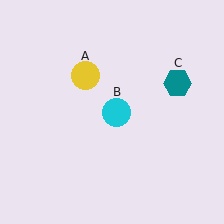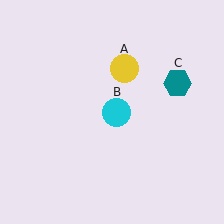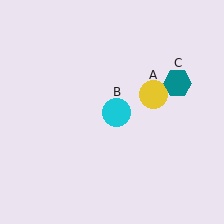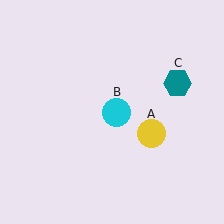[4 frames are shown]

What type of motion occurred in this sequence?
The yellow circle (object A) rotated clockwise around the center of the scene.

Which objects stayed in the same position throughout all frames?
Cyan circle (object B) and teal hexagon (object C) remained stationary.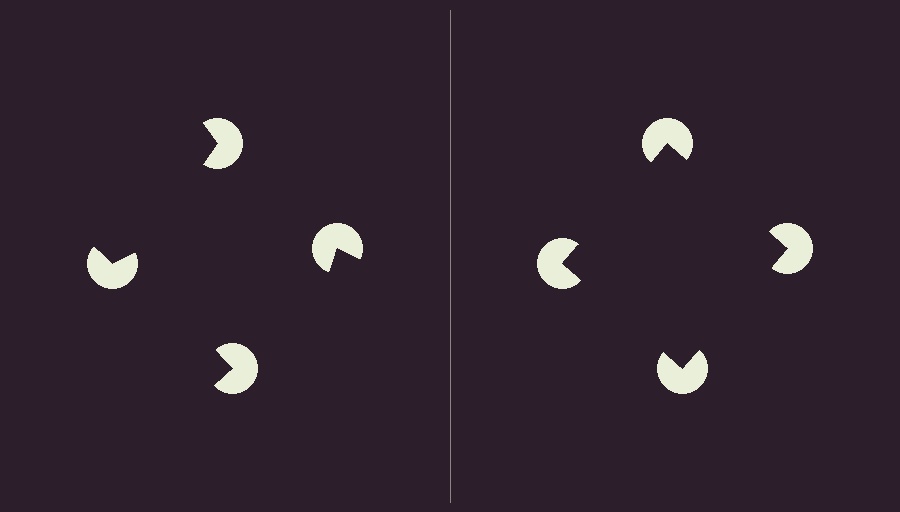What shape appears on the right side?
An illusory square.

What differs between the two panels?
The pac-man discs are positioned identically on both sides; only the wedge orientations differ. On the right they align to a square; on the left they are misaligned.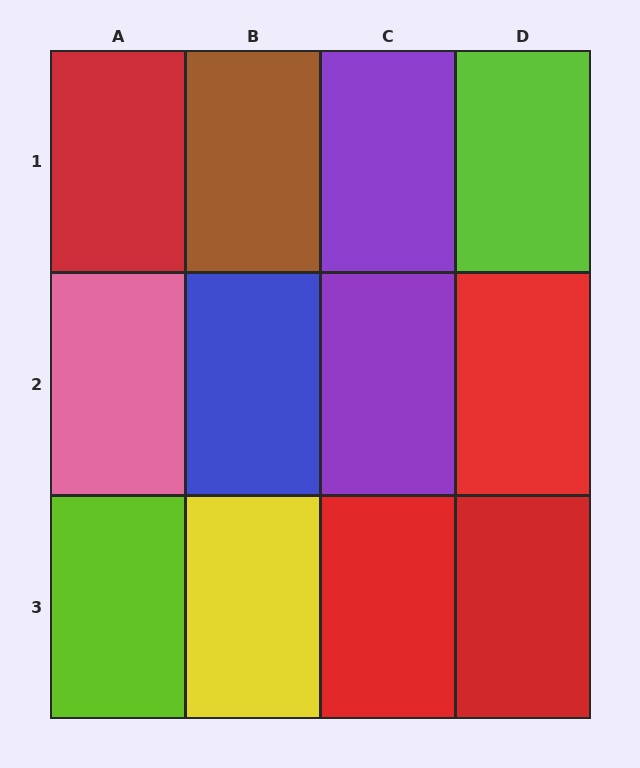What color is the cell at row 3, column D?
Red.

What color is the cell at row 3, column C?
Red.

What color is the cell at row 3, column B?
Yellow.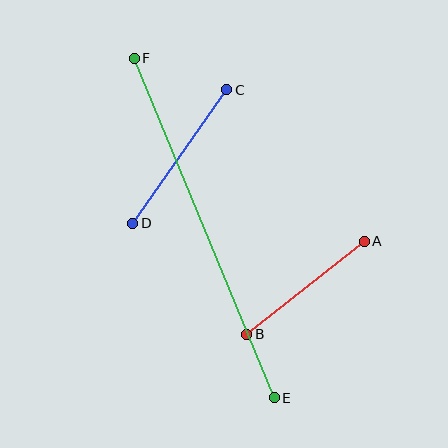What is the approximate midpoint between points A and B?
The midpoint is at approximately (306, 288) pixels.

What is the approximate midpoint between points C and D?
The midpoint is at approximately (180, 157) pixels.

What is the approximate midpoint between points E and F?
The midpoint is at approximately (204, 228) pixels.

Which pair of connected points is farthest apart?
Points E and F are farthest apart.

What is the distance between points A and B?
The distance is approximately 150 pixels.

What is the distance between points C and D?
The distance is approximately 163 pixels.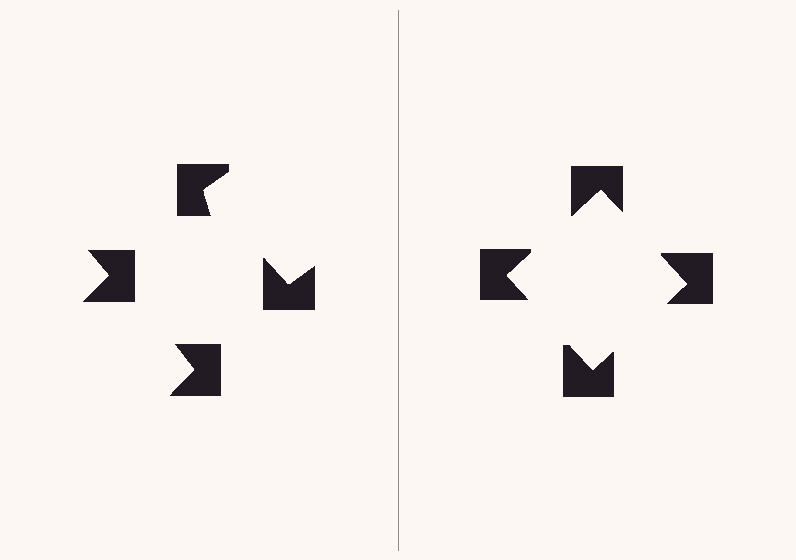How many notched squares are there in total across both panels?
8 — 4 on each side.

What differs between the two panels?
The notched squares are positioned identically on both sides; only the wedge orientations differ. On the right they align to a square; on the left they are misaligned.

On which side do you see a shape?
An illusory square appears on the right side. On the left side the wedge cuts are rotated, so no coherent shape forms.